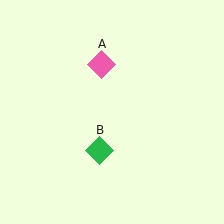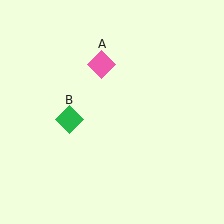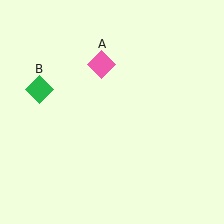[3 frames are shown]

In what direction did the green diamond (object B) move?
The green diamond (object B) moved up and to the left.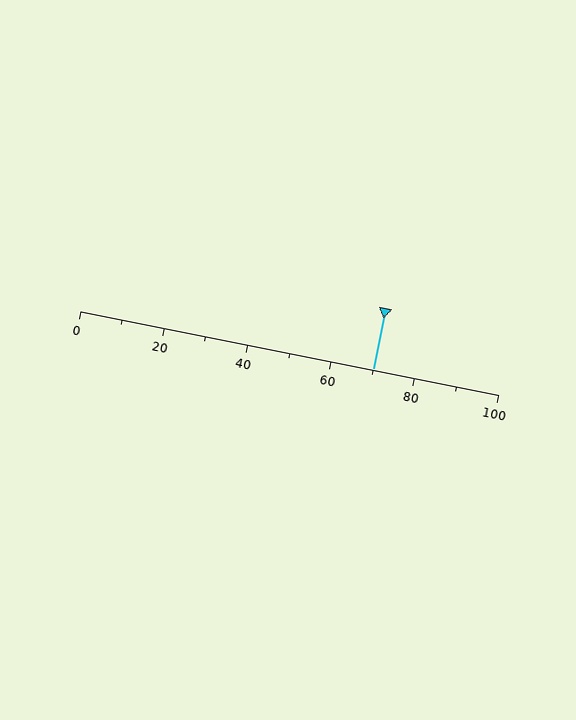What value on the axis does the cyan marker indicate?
The marker indicates approximately 70.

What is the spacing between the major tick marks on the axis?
The major ticks are spaced 20 apart.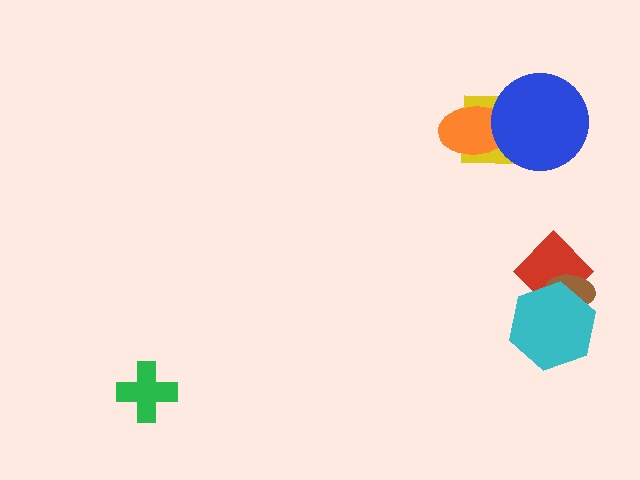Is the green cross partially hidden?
No, no other shape covers it.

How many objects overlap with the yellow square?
2 objects overlap with the yellow square.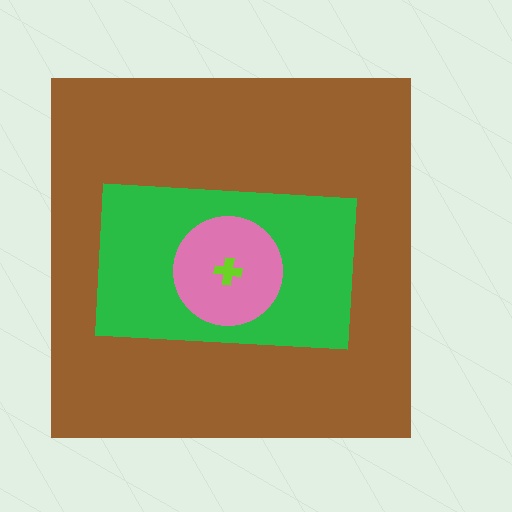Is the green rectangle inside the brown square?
Yes.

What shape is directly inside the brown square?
The green rectangle.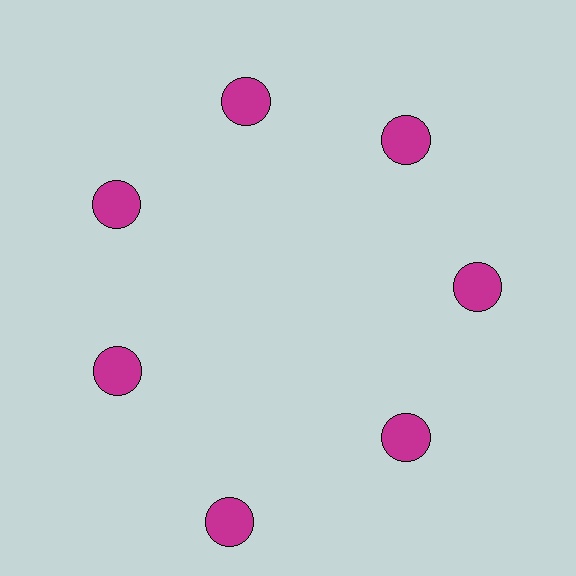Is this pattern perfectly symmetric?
No. The 7 magenta circles are arranged in a ring, but one element near the 6 o'clock position is pushed outward from the center, breaking the 7-fold rotational symmetry.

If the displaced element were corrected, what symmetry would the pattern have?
It would have 7-fold rotational symmetry — the pattern would map onto itself every 51 degrees.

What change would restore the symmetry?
The symmetry would be restored by moving it inward, back onto the ring so that all 7 circles sit at equal angles and equal distance from the center.